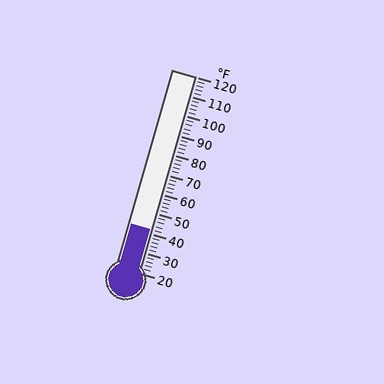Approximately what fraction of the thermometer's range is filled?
The thermometer is filled to approximately 20% of its range.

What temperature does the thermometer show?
The thermometer shows approximately 42°F.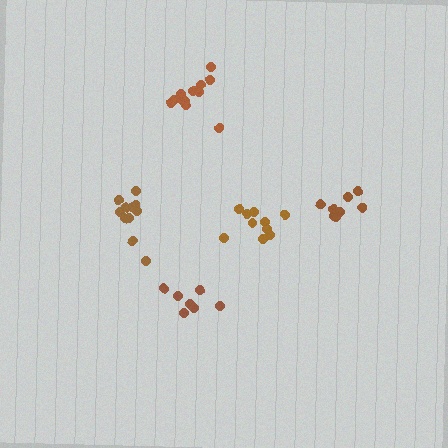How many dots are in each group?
Group 1: 10 dots, Group 2: 7 dots, Group 3: 13 dots, Group 4: 8 dots, Group 5: 11 dots (49 total).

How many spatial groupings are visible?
There are 5 spatial groupings.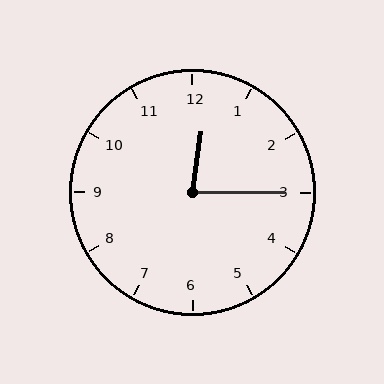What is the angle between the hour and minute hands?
Approximately 82 degrees.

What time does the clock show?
12:15.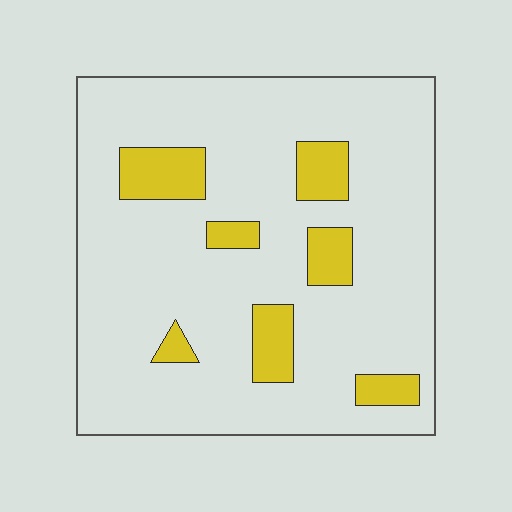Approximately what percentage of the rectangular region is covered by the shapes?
Approximately 15%.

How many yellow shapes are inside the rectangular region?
7.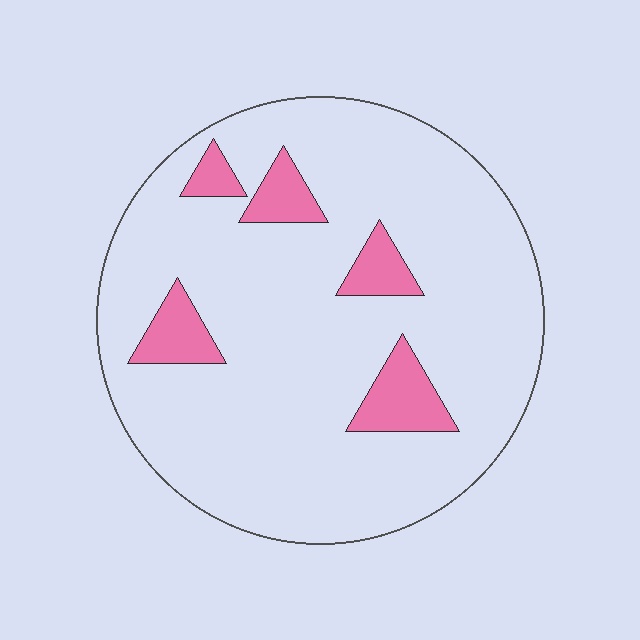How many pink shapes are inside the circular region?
5.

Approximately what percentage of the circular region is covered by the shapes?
Approximately 10%.